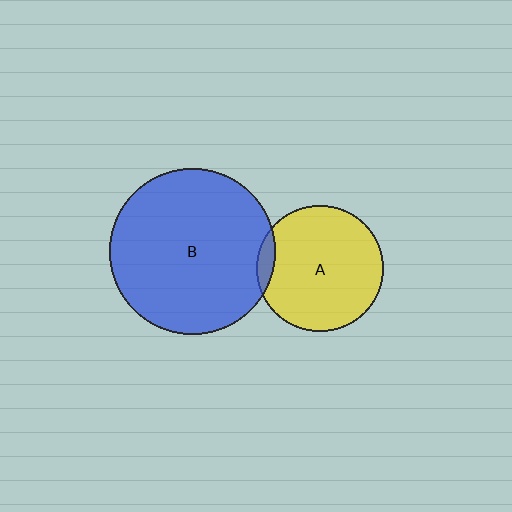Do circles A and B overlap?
Yes.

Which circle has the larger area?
Circle B (blue).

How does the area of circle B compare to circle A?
Approximately 1.7 times.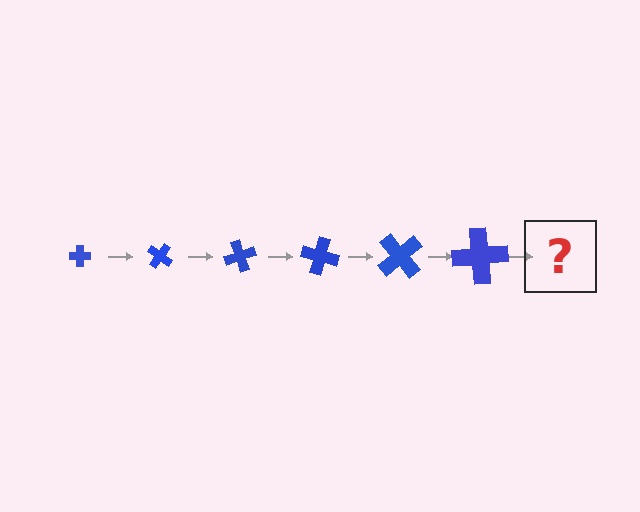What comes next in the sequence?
The next element should be a cross, larger than the previous one and rotated 210 degrees from the start.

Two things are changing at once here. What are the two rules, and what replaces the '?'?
The two rules are that the cross grows larger each step and it rotates 35 degrees each step. The '?' should be a cross, larger than the previous one and rotated 210 degrees from the start.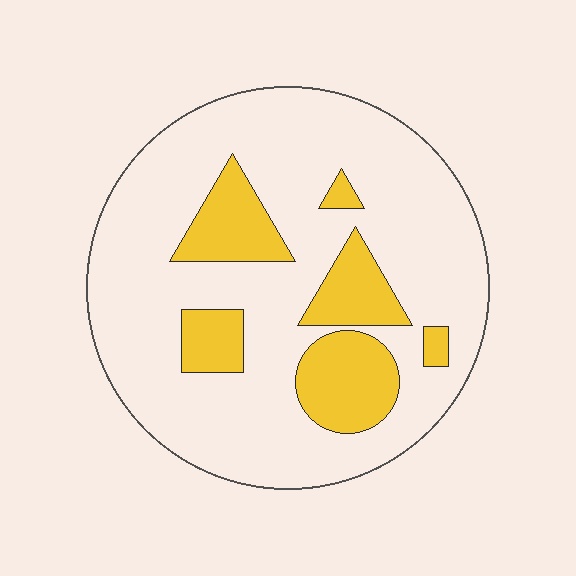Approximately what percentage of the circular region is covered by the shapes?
Approximately 20%.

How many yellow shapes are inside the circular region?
6.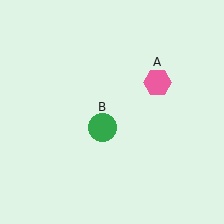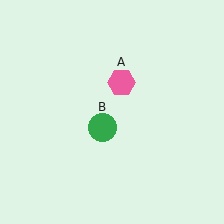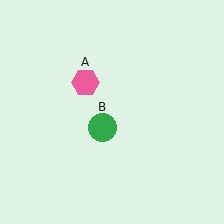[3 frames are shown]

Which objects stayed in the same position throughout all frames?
Green circle (object B) remained stationary.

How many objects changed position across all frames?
1 object changed position: pink hexagon (object A).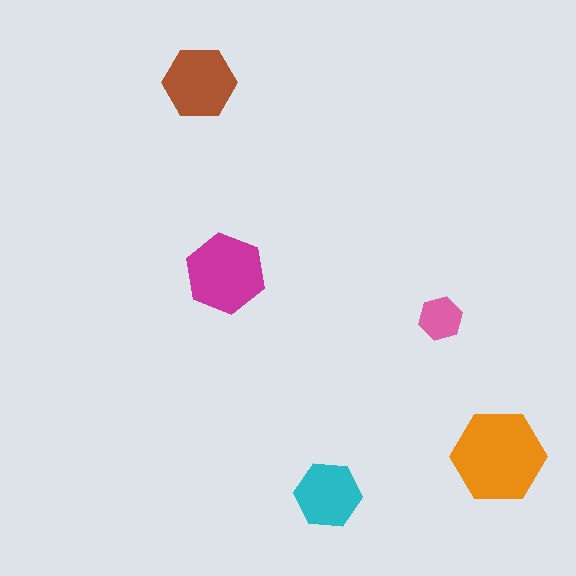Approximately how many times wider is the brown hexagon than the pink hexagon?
About 1.5 times wider.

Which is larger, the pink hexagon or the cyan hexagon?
The cyan one.